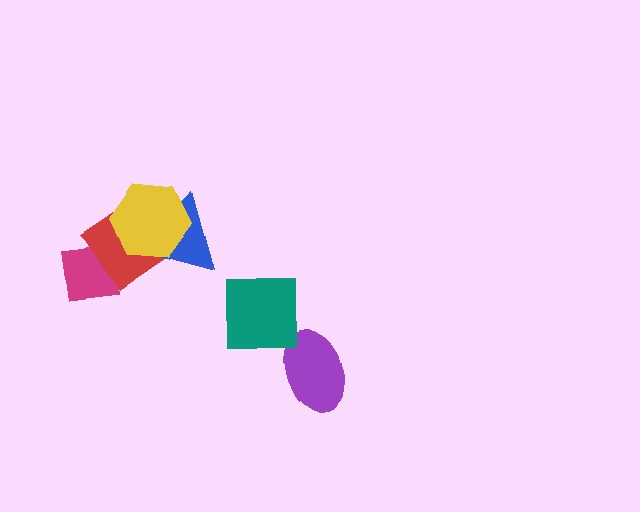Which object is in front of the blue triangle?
The yellow hexagon is in front of the blue triangle.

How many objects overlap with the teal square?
0 objects overlap with the teal square.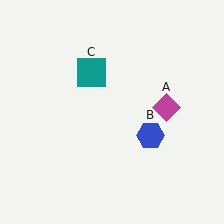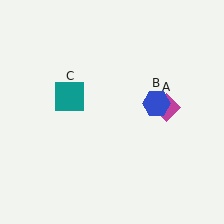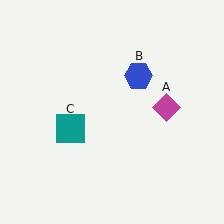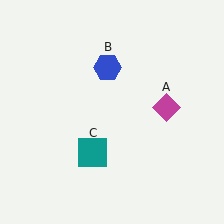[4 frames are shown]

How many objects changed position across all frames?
2 objects changed position: blue hexagon (object B), teal square (object C).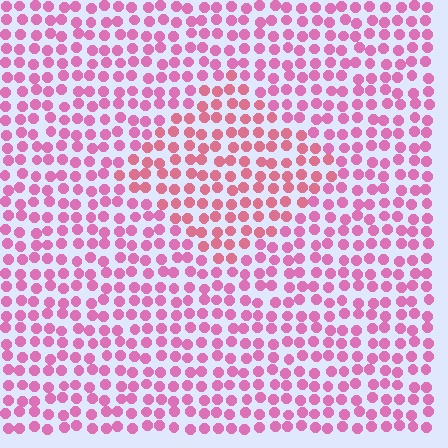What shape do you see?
I see a diamond.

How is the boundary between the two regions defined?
The boundary is defined purely by a slight shift in hue (about 22 degrees). Spacing, size, and orientation are identical on both sides.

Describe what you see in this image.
The image is filled with small pink elements in a uniform arrangement. A diamond-shaped region is visible where the elements are tinted to a slightly different hue, forming a subtle color boundary.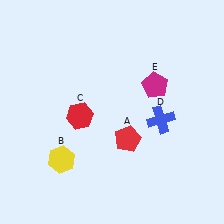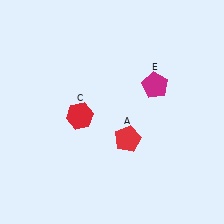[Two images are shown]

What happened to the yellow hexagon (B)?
The yellow hexagon (B) was removed in Image 2. It was in the bottom-left area of Image 1.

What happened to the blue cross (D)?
The blue cross (D) was removed in Image 2. It was in the bottom-right area of Image 1.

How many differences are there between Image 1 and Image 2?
There are 2 differences between the two images.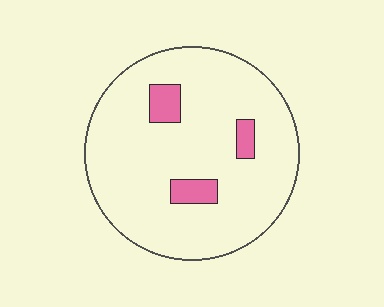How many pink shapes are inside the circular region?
3.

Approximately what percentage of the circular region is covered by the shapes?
Approximately 10%.